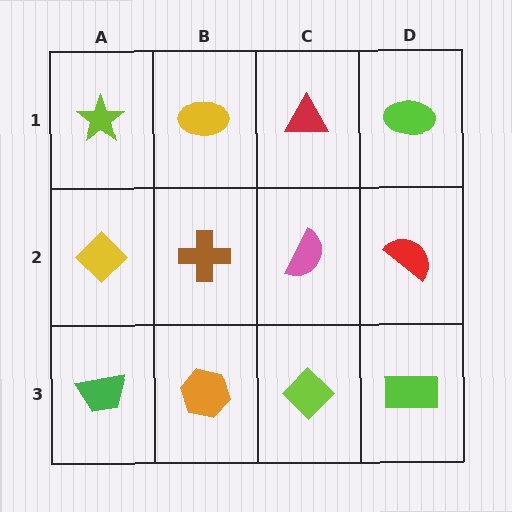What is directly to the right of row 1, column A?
A yellow ellipse.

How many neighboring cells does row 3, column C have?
3.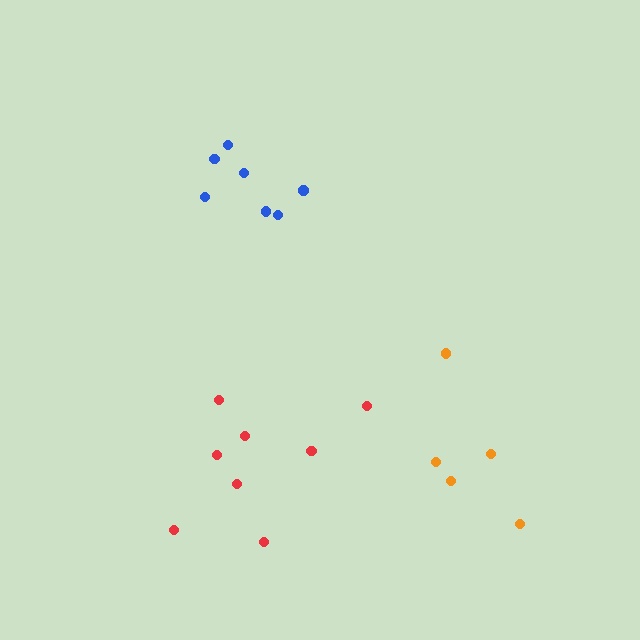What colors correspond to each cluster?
The clusters are colored: orange, blue, red.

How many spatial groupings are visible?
There are 3 spatial groupings.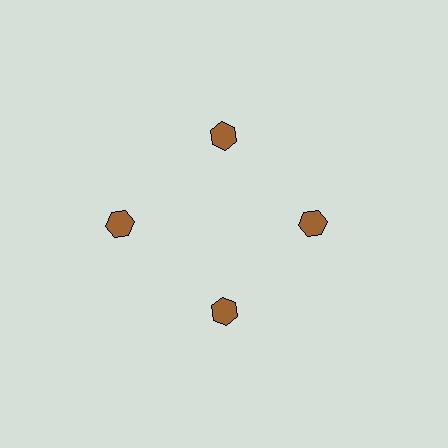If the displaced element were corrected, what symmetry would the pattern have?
It would have 4-fold rotational symmetry — the pattern would map onto itself every 90 degrees.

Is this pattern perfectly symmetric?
No. The 4 brown hexagons are arranged in a ring, but one element near the 9 o'clock position is pushed outward from the center, breaking the 4-fold rotational symmetry.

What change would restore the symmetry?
The symmetry would be restored by moving it inward, back onto the ring so that all 4 hexagons sit at equal angles and equal distance from the center.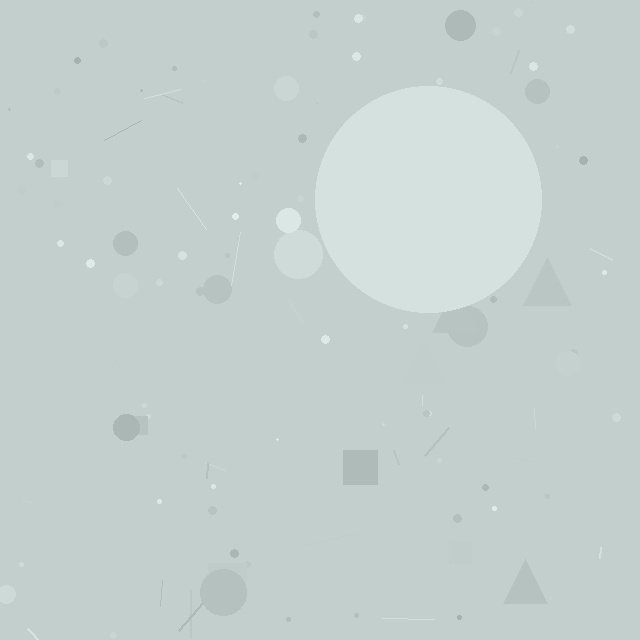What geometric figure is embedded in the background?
A circle is embedded in the background.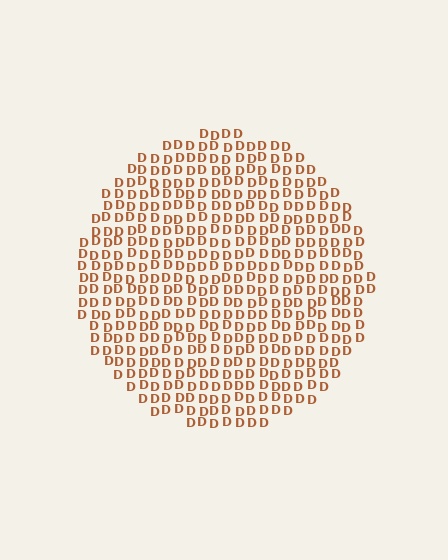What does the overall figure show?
The overall figure shows a circle.